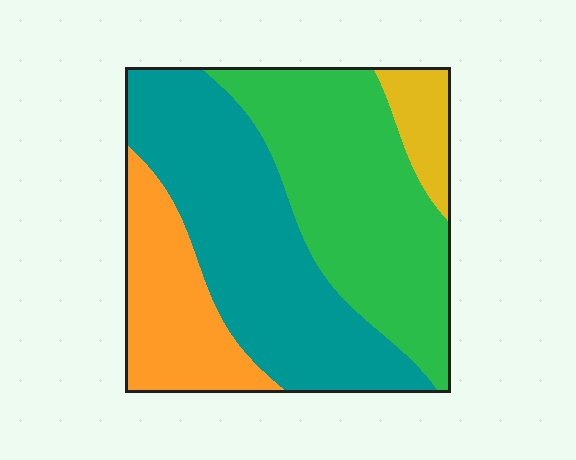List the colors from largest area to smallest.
From largest to smallest: teal, green, orange, yellow.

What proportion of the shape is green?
Green takes up between a third and a half of the shape.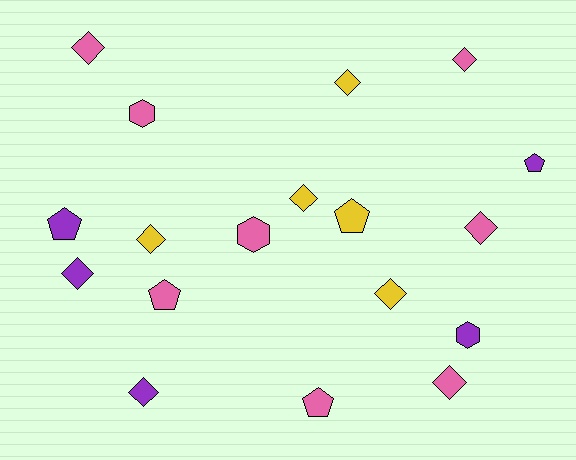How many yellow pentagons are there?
There is 1 yellow pentagon.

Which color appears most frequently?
Pink, with 8 objects.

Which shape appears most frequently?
Diamond, with 10 objects.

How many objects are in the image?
There are 18 objects.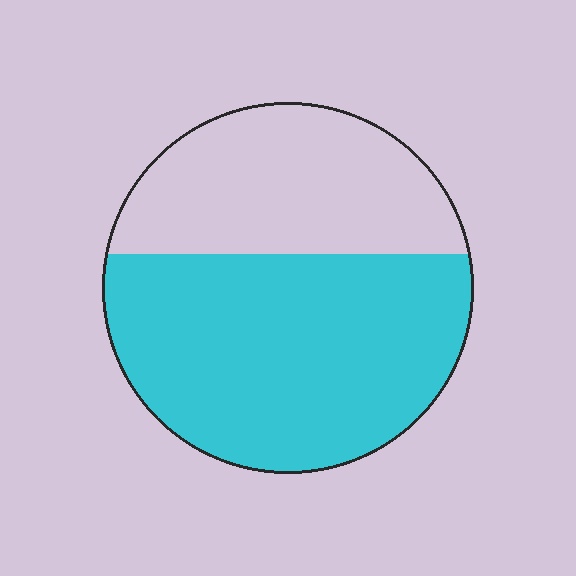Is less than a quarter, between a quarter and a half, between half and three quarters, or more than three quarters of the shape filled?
Between half and three quarters.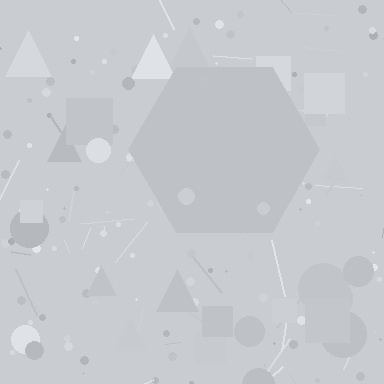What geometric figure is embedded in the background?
A hexagon is embedded in the background.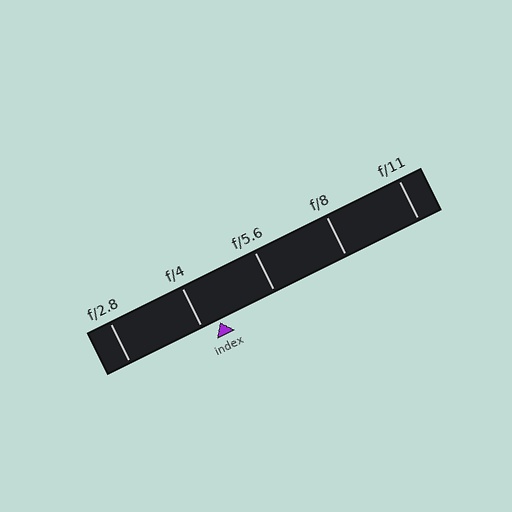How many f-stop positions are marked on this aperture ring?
There are 5 f-stop positions marked.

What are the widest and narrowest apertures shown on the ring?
The widest aperture shown is f/2.8 and the narrowest is f/11.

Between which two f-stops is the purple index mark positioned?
The index mark is between f/4 and f/5.6.